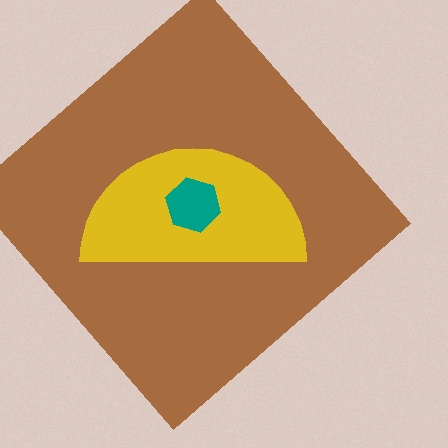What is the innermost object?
The teal hexagon.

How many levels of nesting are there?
3.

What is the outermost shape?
The brown diamond.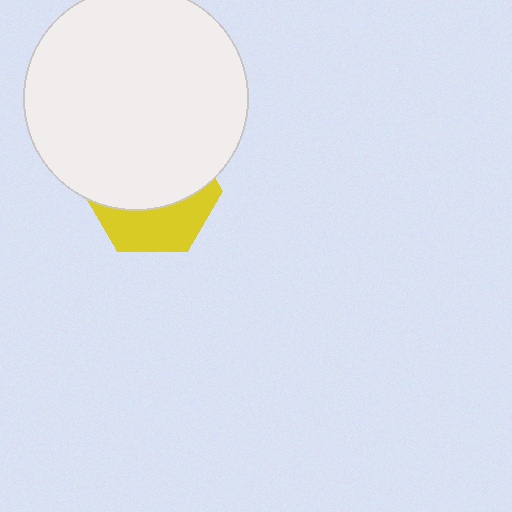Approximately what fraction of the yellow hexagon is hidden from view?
Roughly 62% of the yellow hexagon is hidden behind the white circle.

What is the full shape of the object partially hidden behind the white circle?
The partially hidden object is a yellow hexagon.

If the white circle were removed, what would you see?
You would see the complete yellow hexagon.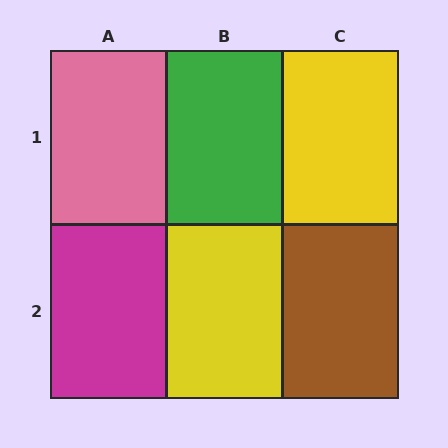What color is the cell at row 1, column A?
Pink.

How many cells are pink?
1 cell is pink.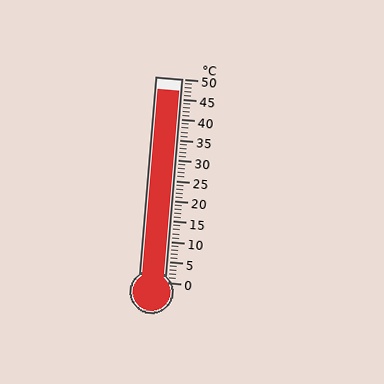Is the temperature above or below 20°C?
The temperature is above 20°C.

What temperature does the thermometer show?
The thermometer shows approximately 47°C.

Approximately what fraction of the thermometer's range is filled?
The thermometer is filled to approximately 95% of its range.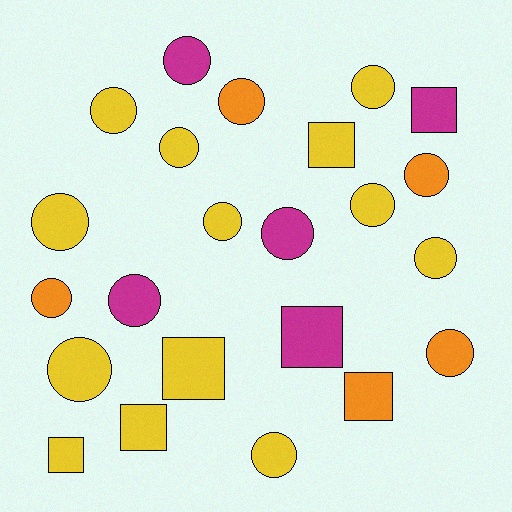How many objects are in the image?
There are 23 objects.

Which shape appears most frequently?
Circle, with 16 objects.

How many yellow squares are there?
There are 4 yellow squares.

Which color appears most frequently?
Yellow, with 13 objects.